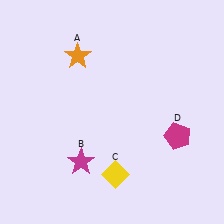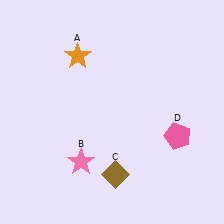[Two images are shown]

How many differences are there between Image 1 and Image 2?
There are 3 differences between the two images.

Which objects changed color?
B changed from magenta to pink. C changed from yellow to brown. D changed from magenta to pink.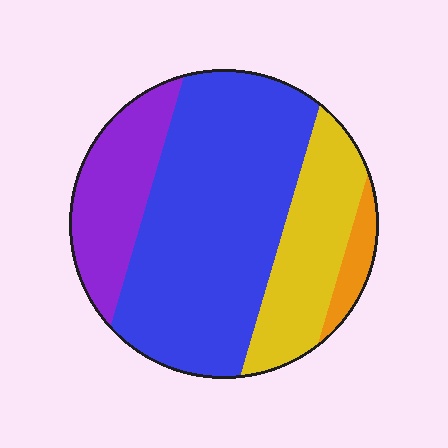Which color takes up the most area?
Blue, at roughly 55%.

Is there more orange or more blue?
Blue.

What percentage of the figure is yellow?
Yellow covers around 20% of the figure.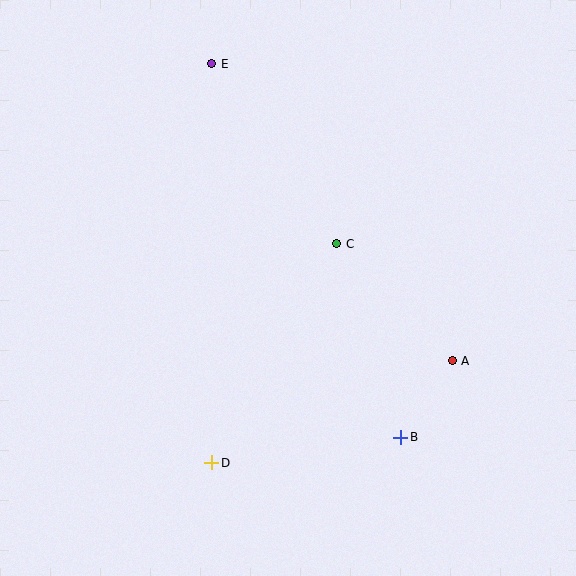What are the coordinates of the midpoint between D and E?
The midpoint between D and E is at (212, 263).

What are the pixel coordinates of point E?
Point E is at (212, 64).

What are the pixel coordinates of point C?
Point C is at (337, 244).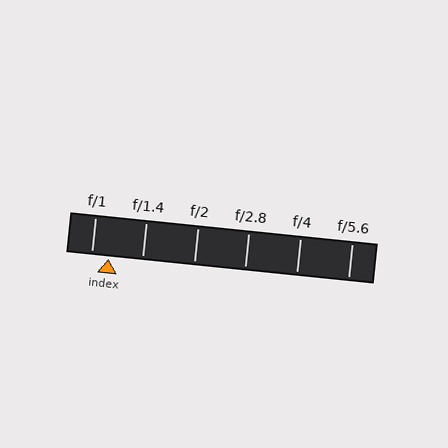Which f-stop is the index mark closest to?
The index mark is closest to f/1.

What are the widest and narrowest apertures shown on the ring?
The widest aperture shown is f/1 and the narrowest is f/5.6.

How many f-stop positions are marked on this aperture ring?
There are 6 f-stop positions marked.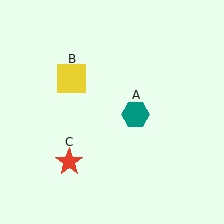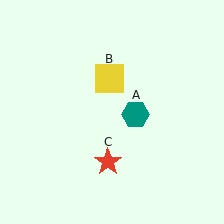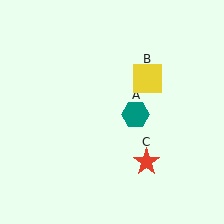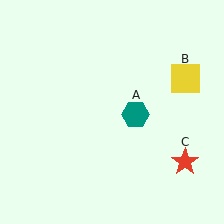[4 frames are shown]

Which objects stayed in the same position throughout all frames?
Teal hexagon (object A) remained stationary.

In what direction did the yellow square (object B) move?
The yellow square (object B) moved right.